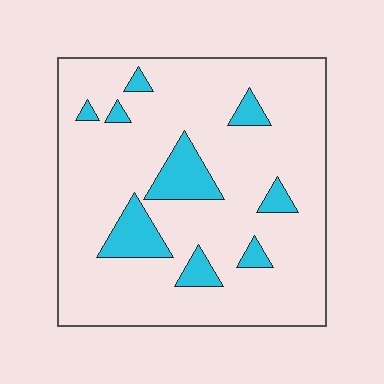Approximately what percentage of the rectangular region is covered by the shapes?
Approximately 15%.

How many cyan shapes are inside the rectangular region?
9.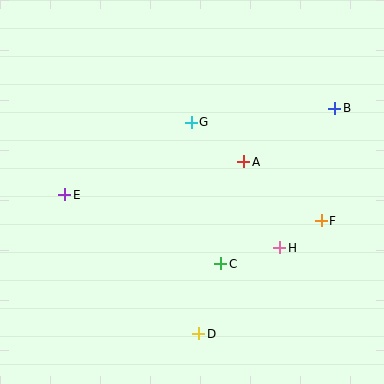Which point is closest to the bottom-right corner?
Point H is closest to the bottom-right corner.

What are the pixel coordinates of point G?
Point G is at (191, 122).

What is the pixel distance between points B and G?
The distance between B and G is 144 pixels.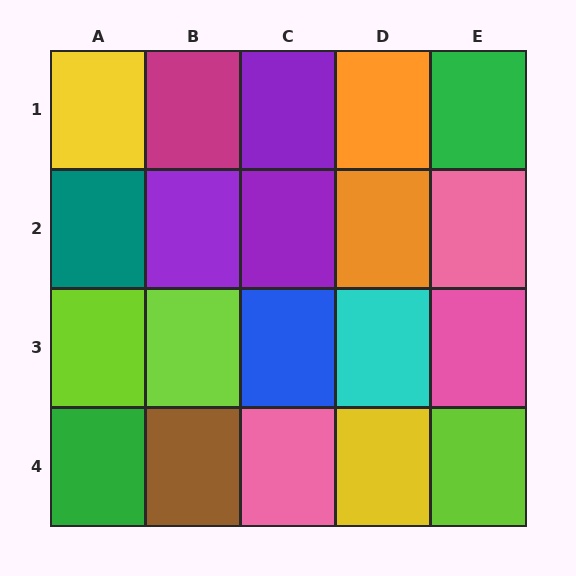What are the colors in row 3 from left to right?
Lime, lime, blue, cyan, pink.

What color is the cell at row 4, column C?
Pink.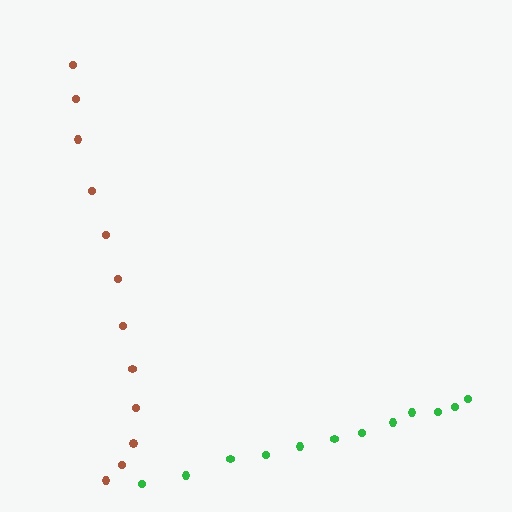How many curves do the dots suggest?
There are 2 distinct paths.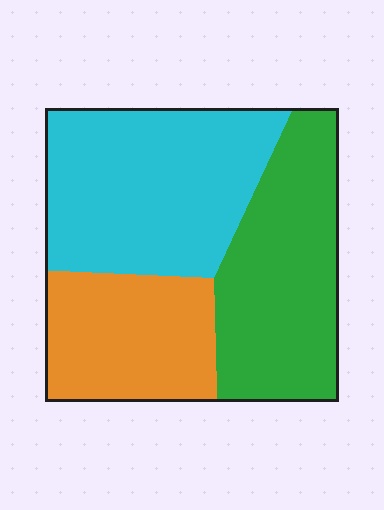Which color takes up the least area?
Orange, at roughly 25%.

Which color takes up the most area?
Cyan, at roughly 40%.